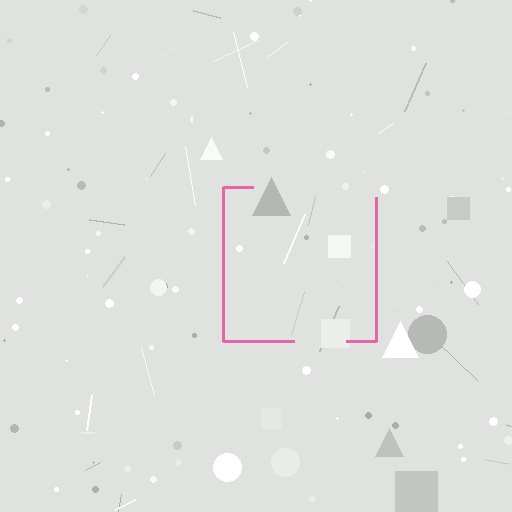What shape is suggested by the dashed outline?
The dashed outline suggests a square.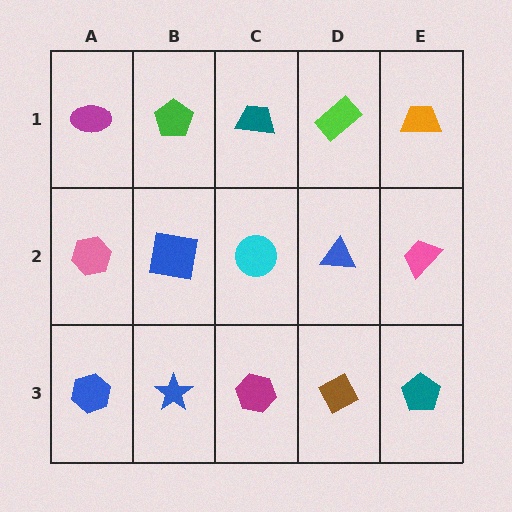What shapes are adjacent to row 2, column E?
An orange trapezoid (row 1, column E), a teal pentagon (row 3, column E), a blue triangle (row 2, column D).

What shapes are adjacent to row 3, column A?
A pink hexagon (row 2, column A), a blue star (row 3, column B).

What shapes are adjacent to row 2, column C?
A teal trapezoid (row 1, column C), a magenta hexagon (row 3, column C), a blue square (row 2, column B), a blue triangle (row 2, column D).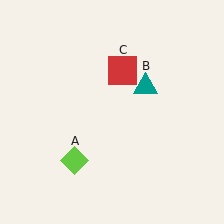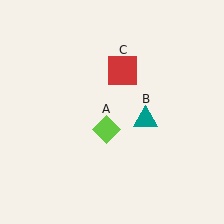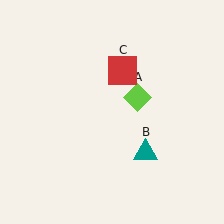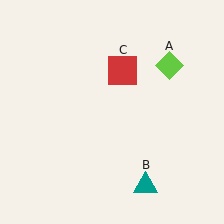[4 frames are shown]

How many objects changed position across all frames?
2 objects changed position: lime diamond (object A), teal triangle (object B).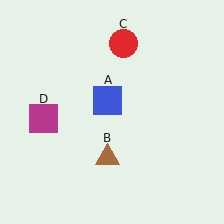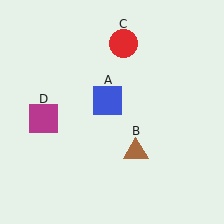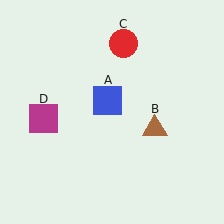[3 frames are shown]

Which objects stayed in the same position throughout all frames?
Blue square (object A) and red circle (object C) and magenta square (object D) remained stationary.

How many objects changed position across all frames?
1 object changed position: brown triangle (object B).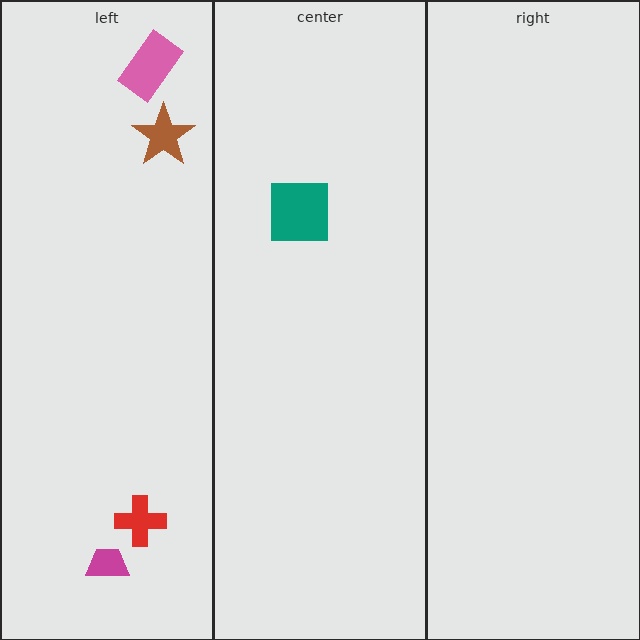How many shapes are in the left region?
4.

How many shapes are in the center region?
1.